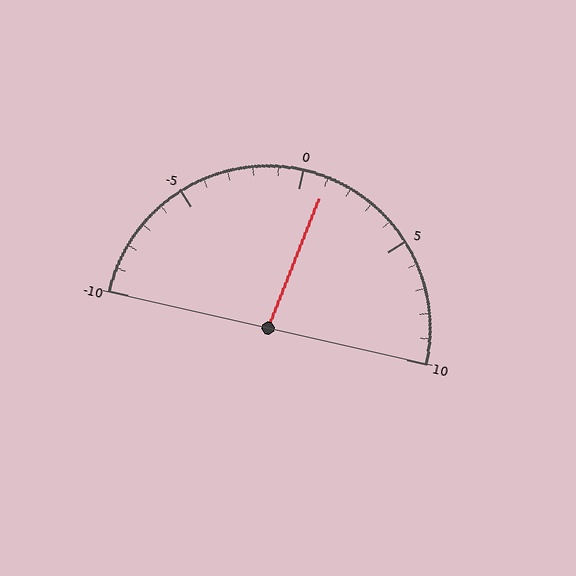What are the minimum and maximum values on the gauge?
The gauge ranges from -10 to 10.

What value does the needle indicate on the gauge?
The needle indicates approximately 1.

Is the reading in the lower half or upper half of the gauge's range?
The reading is in the upper half of the range (-10 to 10).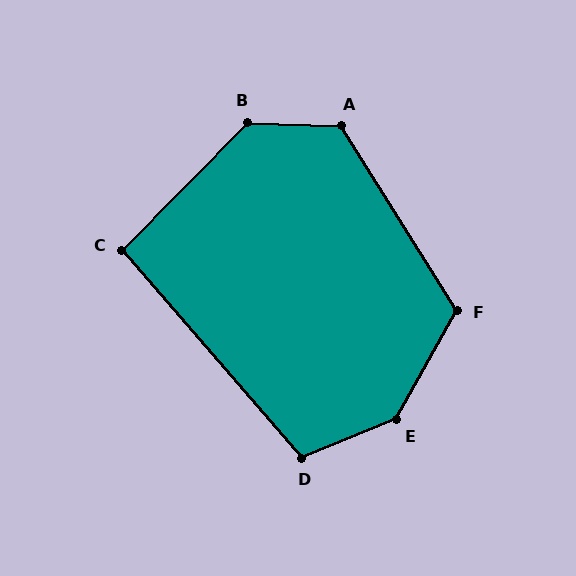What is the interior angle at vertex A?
Approximately 124 degrees (obtuse).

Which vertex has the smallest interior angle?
C, at approximately 95 degrees.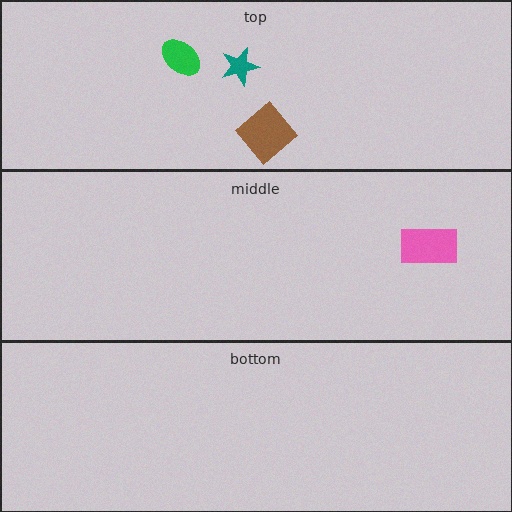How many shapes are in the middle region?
1.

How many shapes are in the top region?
3.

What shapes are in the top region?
The brown diamond, the teal star, the green ellipse.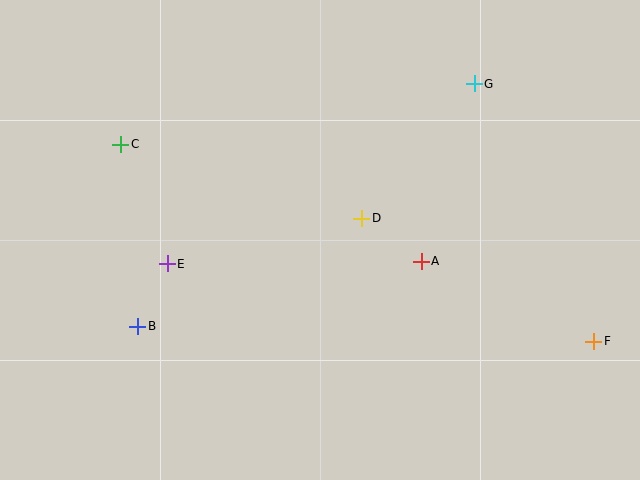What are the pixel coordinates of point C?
Point C is at (121, 144).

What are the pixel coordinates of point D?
Point D is at (362, 218).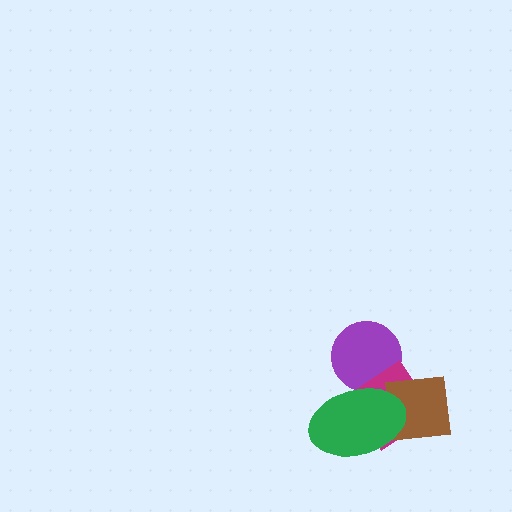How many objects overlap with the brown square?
2 objects overlap with the brown square.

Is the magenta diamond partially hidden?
Yes, it is partially covered by another shape.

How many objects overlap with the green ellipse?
3 objects overlap with the green ellipse.